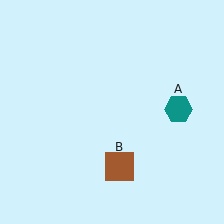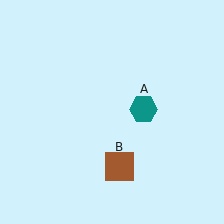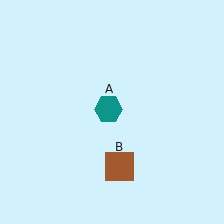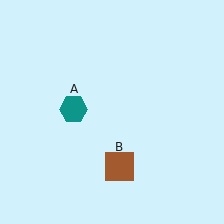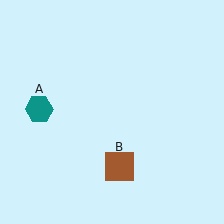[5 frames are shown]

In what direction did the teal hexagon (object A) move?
The teal hexagon (object A) moved left.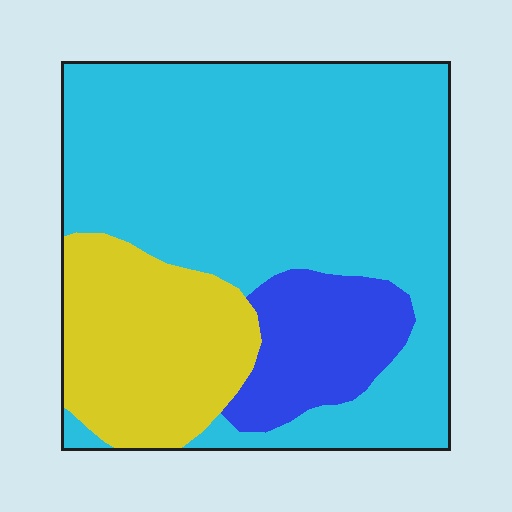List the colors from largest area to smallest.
From largest to smallest: cyan, yellow, blue.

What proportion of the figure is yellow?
Yellow covers roughly 20% of the figure.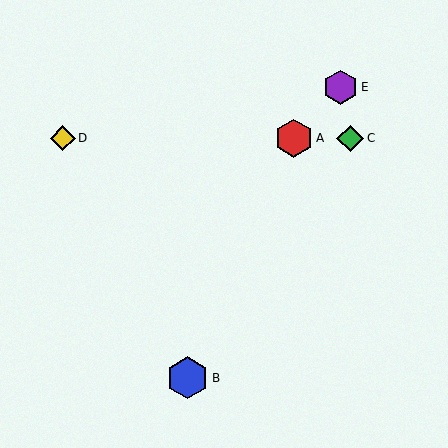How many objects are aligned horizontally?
3 objects (A, C, D) are aligned horizontally.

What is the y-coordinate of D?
Object D is at y≈138.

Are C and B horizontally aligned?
No, C is at y≈138 and B is at y≈378.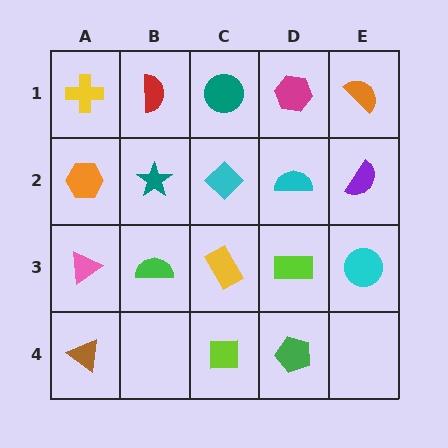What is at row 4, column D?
A green pentagon.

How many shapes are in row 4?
3 shapes.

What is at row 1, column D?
A magenta hexagon.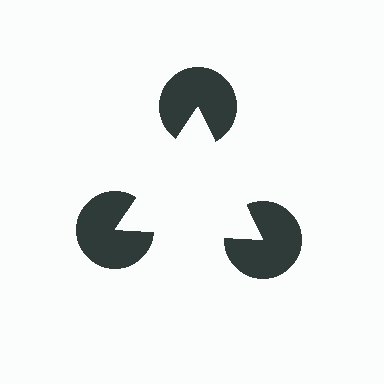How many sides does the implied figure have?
3 sides.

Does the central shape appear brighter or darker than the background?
It typically appears slightly brighter than the background, even though no actual brightness change is drawn.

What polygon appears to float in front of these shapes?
An illusory triangle — its edges are inferred from the aligned wedge cuts in the pac-man discs, not physically drawn.